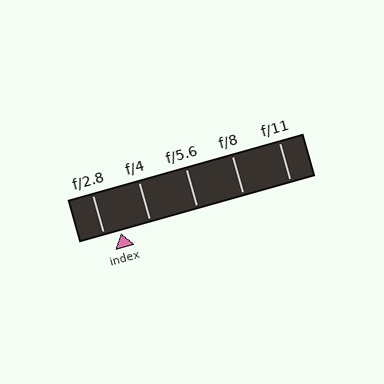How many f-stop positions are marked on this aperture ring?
There are 5 f-stop positions marked.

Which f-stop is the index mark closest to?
The index mark is closest to f/2.8.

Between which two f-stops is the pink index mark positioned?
The index mark is between f/2.8 and f/4.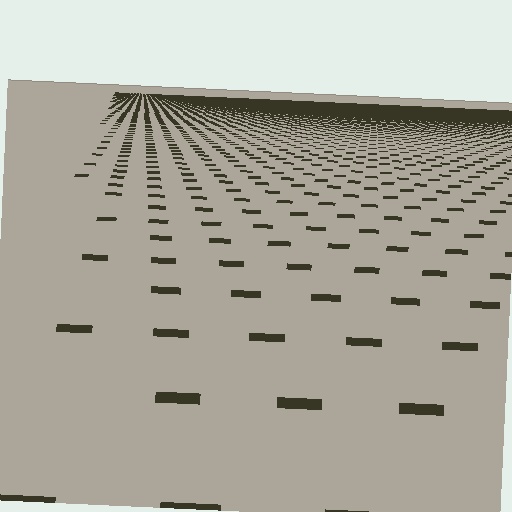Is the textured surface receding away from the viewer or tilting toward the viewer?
The surface is receding away from the viewer. Texture elements get smaller and denser toward the top.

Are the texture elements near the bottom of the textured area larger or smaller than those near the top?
Larger. Near the bottom, elements are closer to the viewer and appear at a bigger on-screen size.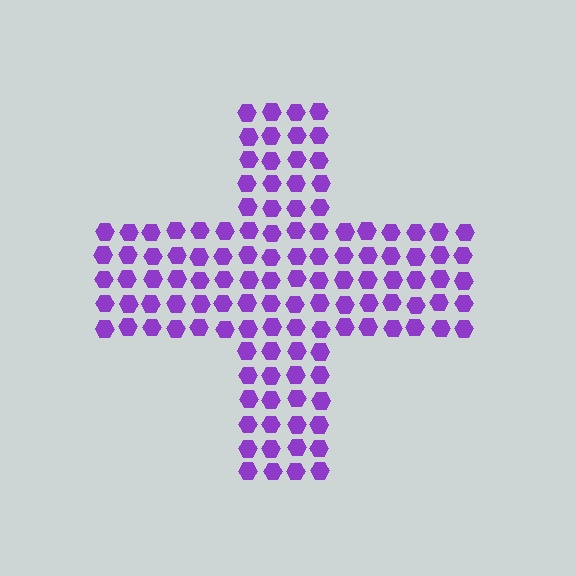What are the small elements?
The small elements are hexagons.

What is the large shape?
The large shape is a cross.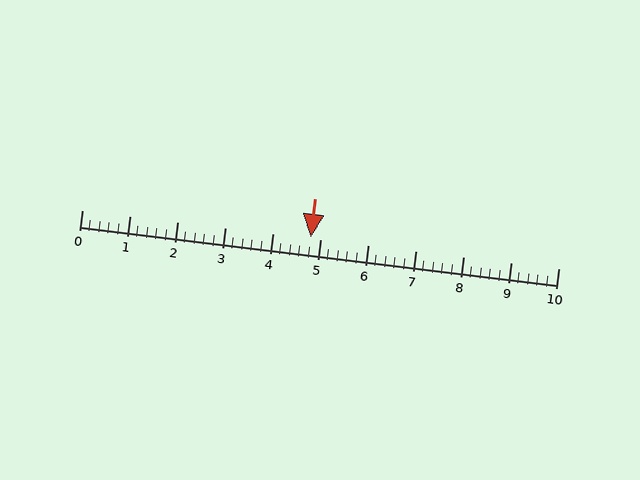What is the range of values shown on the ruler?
The ruler shows values from 0 to 10.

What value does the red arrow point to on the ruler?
The red arrow points to approximately 4.8.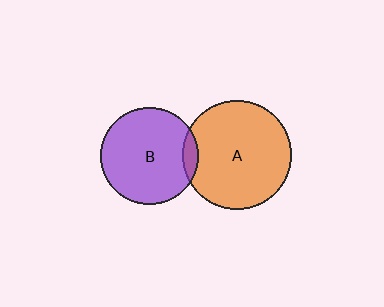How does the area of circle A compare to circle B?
Approximately 1.2 times.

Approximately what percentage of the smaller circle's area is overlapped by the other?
Approximately 10%.